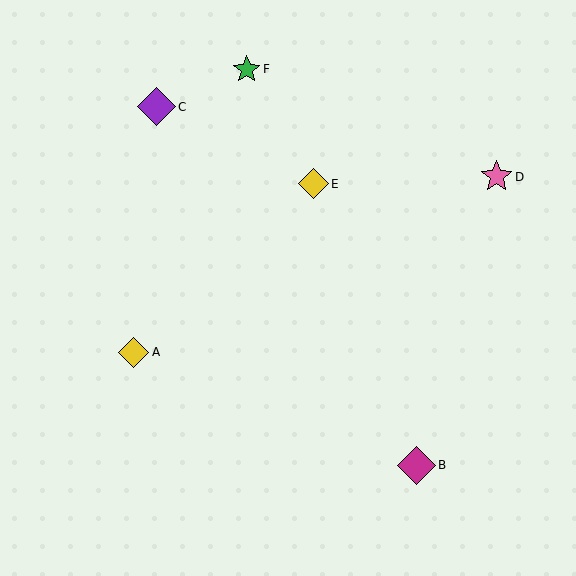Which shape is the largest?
The magenta diamond (labeled B) is the largest.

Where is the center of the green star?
The center of the green star is at (247, 69).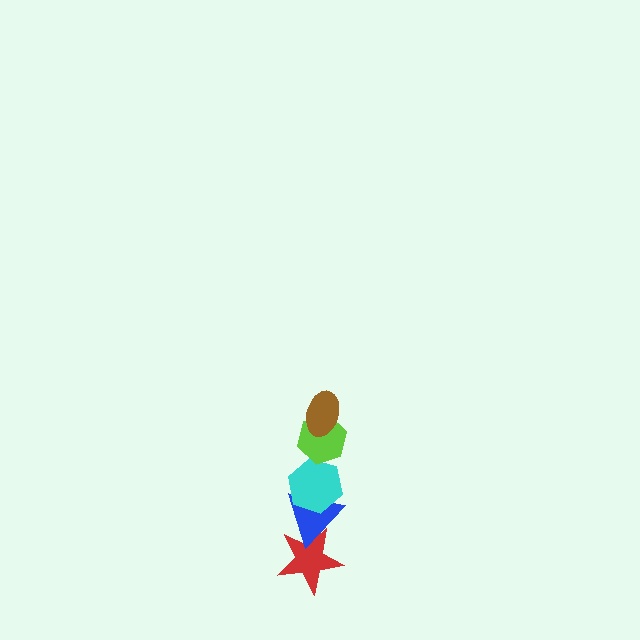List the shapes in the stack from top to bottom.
From top to bottom: the brown ellipse, the lime hexagon, the cyan hexagon, the blue triangle, the red star.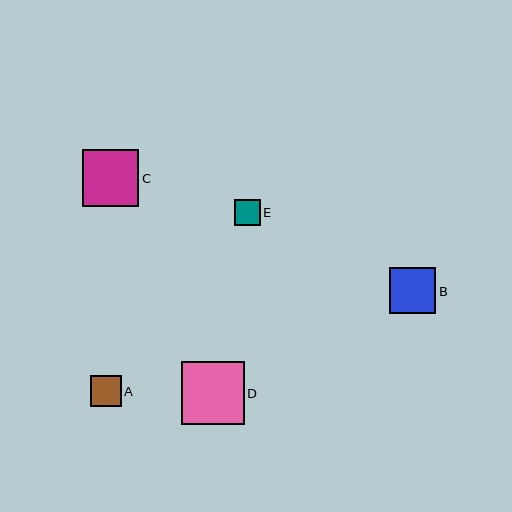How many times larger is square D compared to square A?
Square D is approximately 2.0 times the size of square A.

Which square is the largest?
Square D is the largest with a size of approximately 63 pixels.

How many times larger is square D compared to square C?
Square D is approximately 1.1 times the size of square C.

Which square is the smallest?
Square E is the smallest with a size of approximately 26 pixels.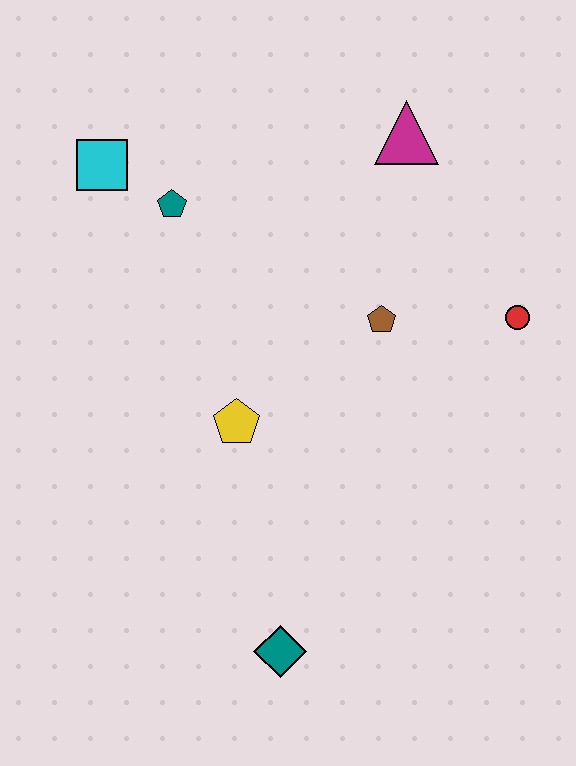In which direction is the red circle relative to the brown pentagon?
The red circle is to the right of the brown pentagon.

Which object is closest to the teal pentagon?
The cyan square is closest to the teal pentagon.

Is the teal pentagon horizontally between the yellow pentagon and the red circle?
No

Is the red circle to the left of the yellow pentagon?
No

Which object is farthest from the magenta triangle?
The teal diamond is farthest from the magenta triangle.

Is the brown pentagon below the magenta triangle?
Yes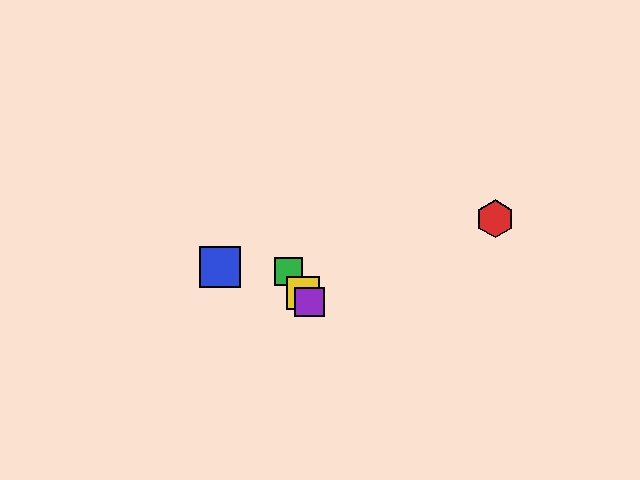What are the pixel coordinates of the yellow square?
The yellow square is at (303, 293).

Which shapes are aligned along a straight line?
The green square, the yellow square, the purple square are aligned along a straight line.